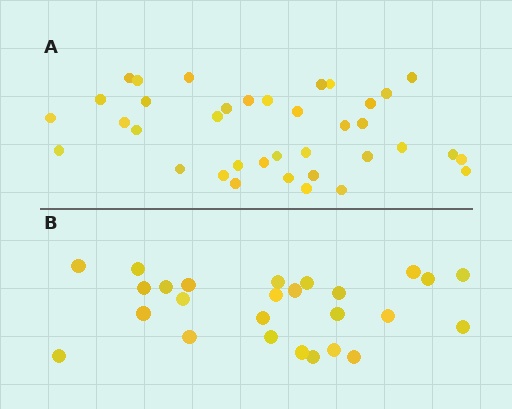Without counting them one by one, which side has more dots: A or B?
Region A (the top region) has more dots.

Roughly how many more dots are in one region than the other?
Region A has roughly 12 or so more dots than region B.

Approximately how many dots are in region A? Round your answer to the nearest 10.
About 40 dots. (The exact count is 37, which rounds to 40.)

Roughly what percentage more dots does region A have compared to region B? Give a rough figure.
About 40% more.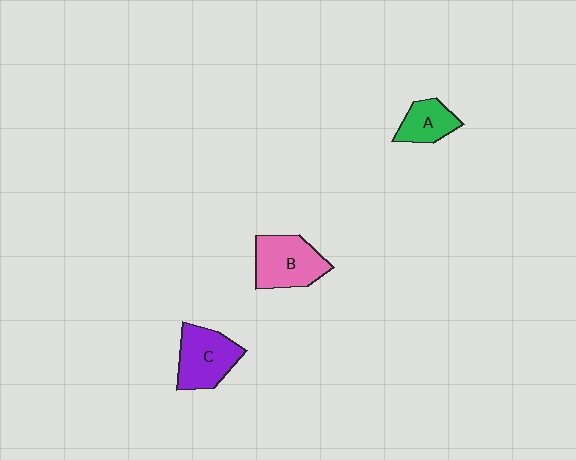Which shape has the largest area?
Shape B (pink).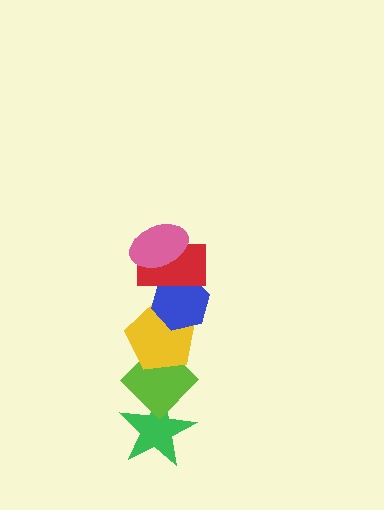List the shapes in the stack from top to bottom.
From top to bottom: the pink ellipse, the red rectangle, the blue hexagon, the yellow pentagon, the lime diamond, the green star.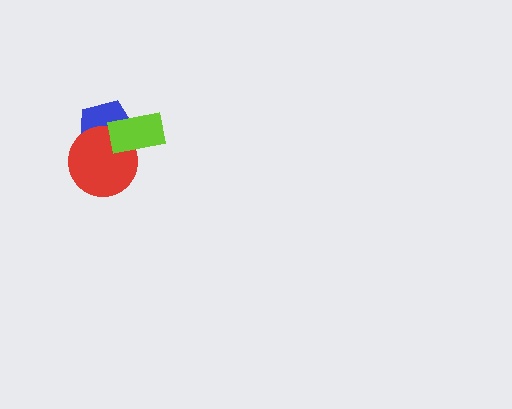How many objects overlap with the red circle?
2 objects overlap with the red circle.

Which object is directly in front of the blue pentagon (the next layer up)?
The red circle is directly in front of the blue pentagon.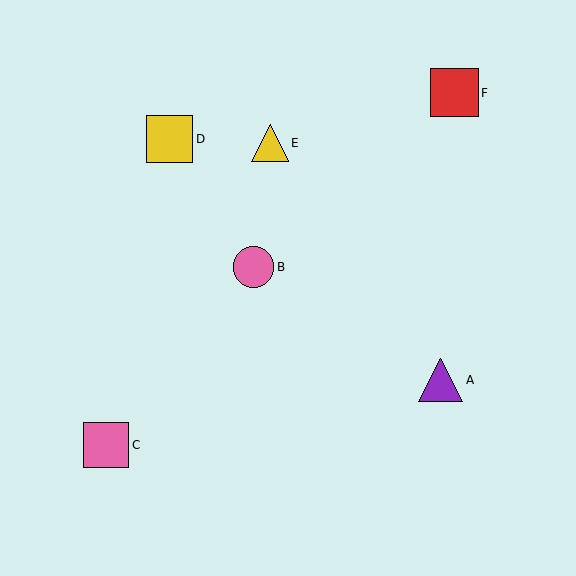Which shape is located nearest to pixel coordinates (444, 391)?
The purple triangle (labeled A) at (441, 380) is nearest to that location.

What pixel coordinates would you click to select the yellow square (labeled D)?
Click at (170, 139) to select the yellow square D.